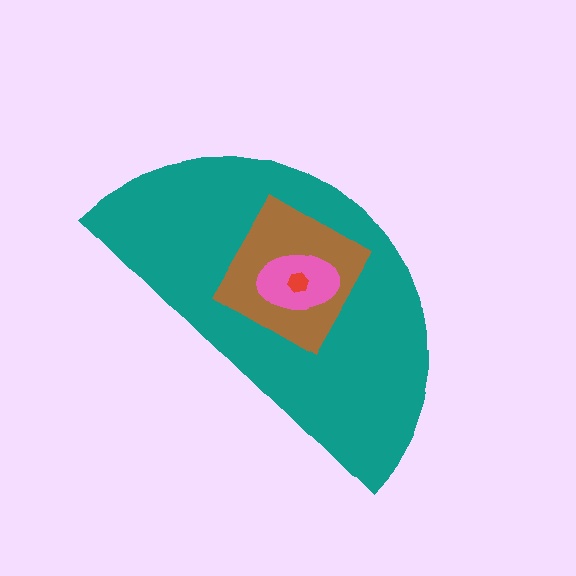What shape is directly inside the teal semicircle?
The brown square.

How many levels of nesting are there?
4.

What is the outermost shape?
The teal semicircle.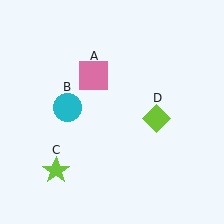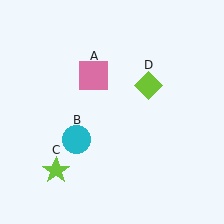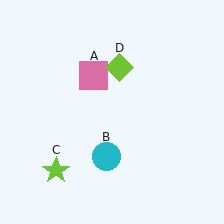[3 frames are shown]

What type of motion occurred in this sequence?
The cyan circle (object B), lime diamond (object D) rotated counterclockwise around the center of the scene.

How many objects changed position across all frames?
2 objects changed position: cyan circle (object B), lime diamond (object D).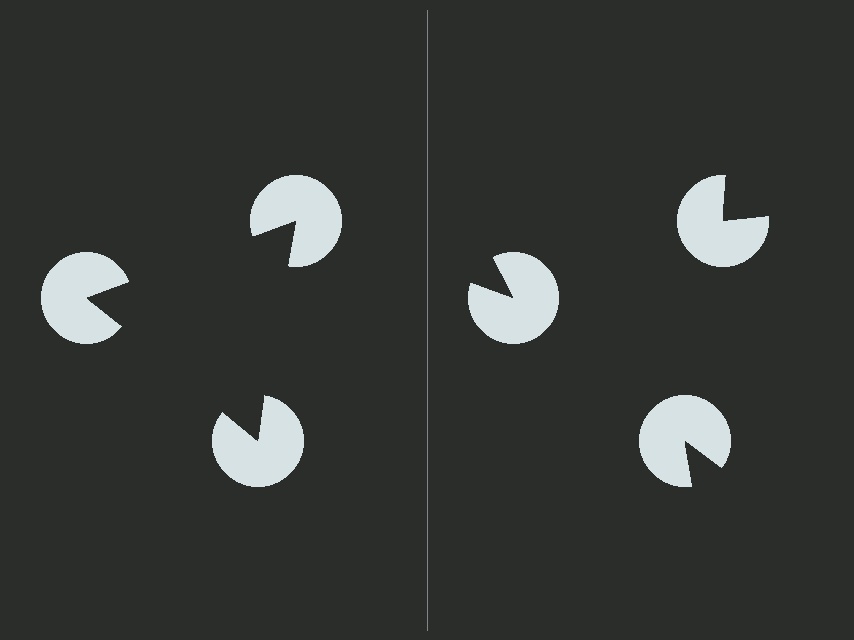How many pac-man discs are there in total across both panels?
6 — 3 on each side.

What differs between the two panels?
The pac-man discs are positioned identically on both sides; only the wedge orientations differ. On the left they align to a triangle; on the right they are misaligned.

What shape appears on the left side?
An illusory triangle.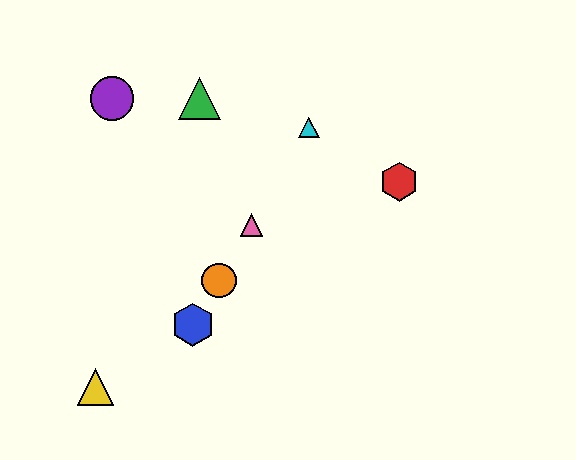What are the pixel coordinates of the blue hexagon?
The blue hexagon is at (193, 325).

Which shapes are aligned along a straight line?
The blue hexagon, the orange circle, the cyan triangle, the pink triangle are aligned along a straight line.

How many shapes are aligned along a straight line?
4 shapes (the blue hexagon, the orange circle, the cyan triangle, the pink triangle) are aligned along a straight line.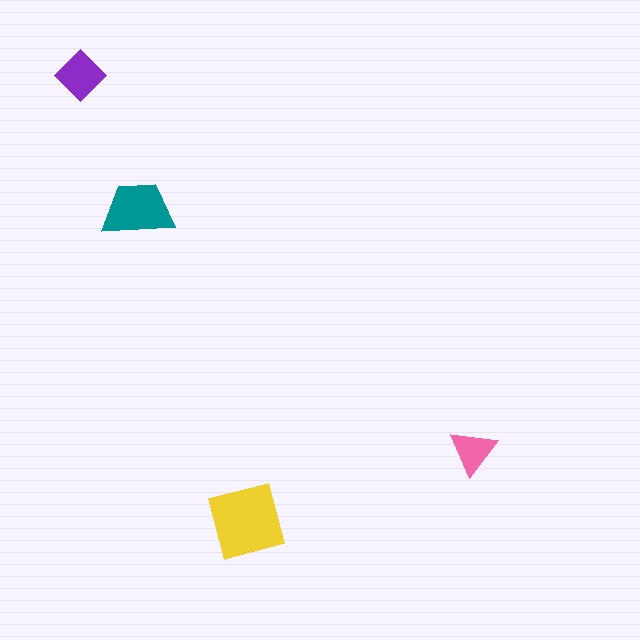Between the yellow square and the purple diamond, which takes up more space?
The yellow square.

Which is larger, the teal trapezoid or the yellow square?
The yellow square.